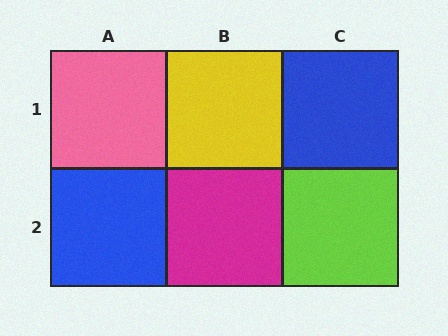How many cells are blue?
2 cells are blue.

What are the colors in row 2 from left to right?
Blue, magenta, lime.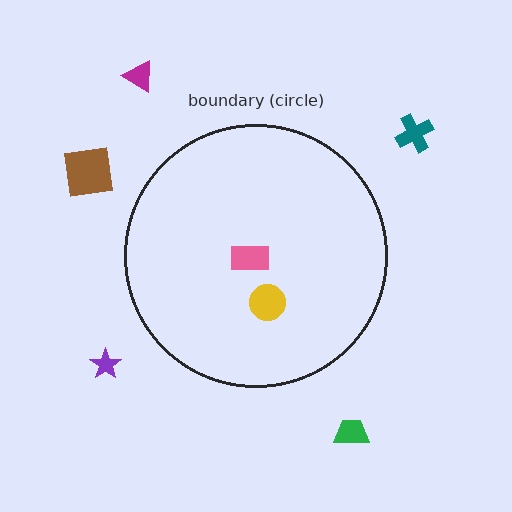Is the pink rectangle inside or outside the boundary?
Inside.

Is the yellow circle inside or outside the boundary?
Inside.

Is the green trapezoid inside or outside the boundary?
Outside.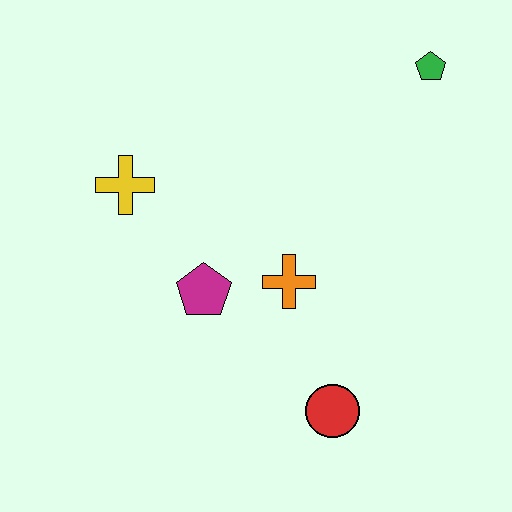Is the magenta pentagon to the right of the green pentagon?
No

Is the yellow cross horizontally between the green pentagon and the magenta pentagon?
No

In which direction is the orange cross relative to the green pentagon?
The orange cross is below the green pentagon.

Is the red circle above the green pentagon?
No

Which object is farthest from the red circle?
The green pentagon is farthest from the red circle.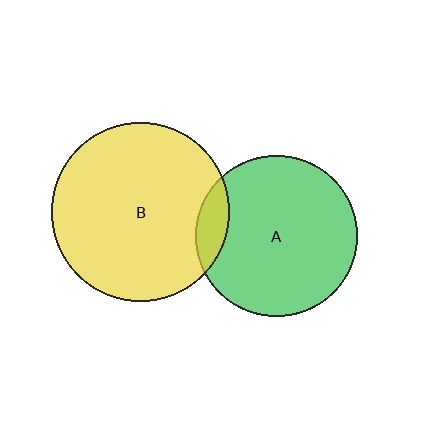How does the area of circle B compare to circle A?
Approximately 1.2 times.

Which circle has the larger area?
Circle B (yellow).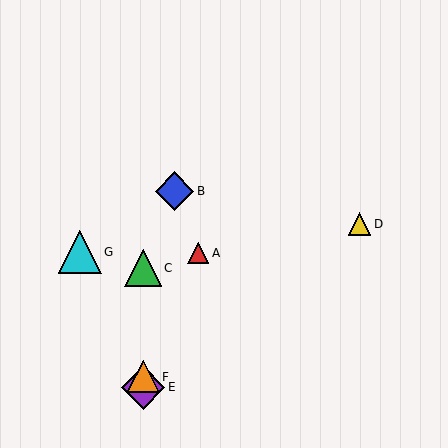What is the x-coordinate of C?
Object C is at x≈143.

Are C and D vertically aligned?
No, C is at x≈143 and D is at x≈359.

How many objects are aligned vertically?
3 objects (C, E, F) are aligned vertically.